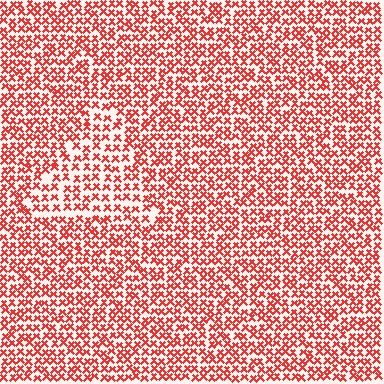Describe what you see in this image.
The image contains small red elements arranged at two different densities. A triangle-shaped region is visible where the elements are less densely packed than the surrounding area.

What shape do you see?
I see a triangle.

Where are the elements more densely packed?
The elements are more densely packed outside the triangle boundary.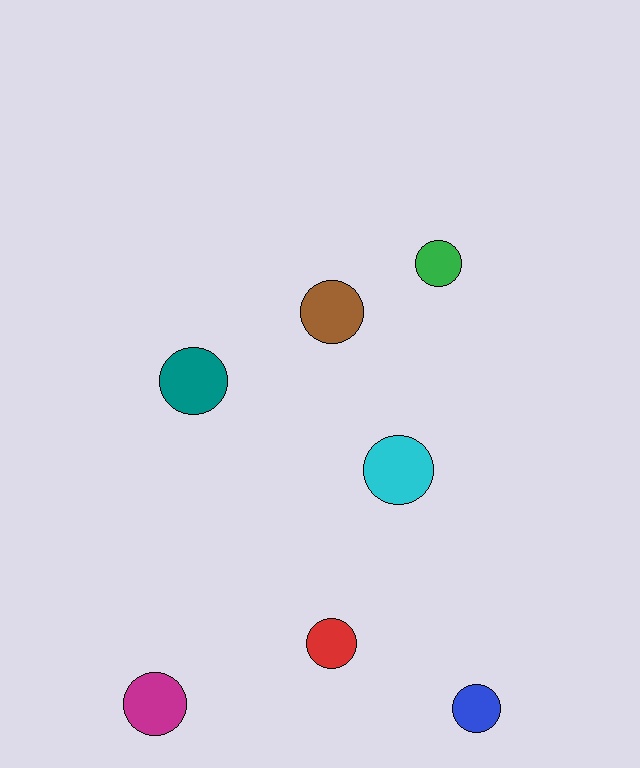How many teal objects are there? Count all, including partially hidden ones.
There is 1 teal object.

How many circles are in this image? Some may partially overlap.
There are 7 circles.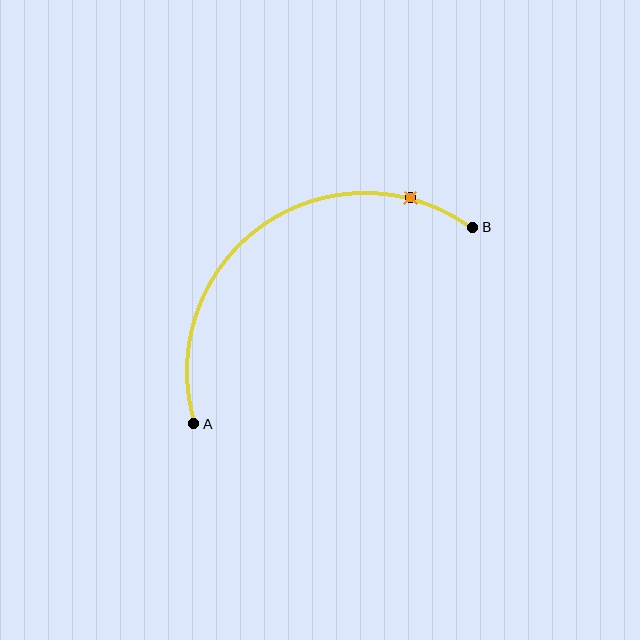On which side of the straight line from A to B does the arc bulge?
The arc bulges above and to the left of the straight line connecting A and B.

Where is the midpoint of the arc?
The arc midpoint is the point on the curve farthest from the straight line joining A and B. It sits above and to the left of that line.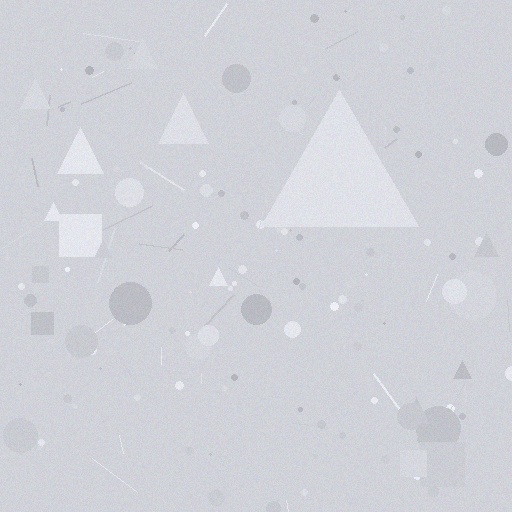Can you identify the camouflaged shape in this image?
The camouflaged shape is a triangle.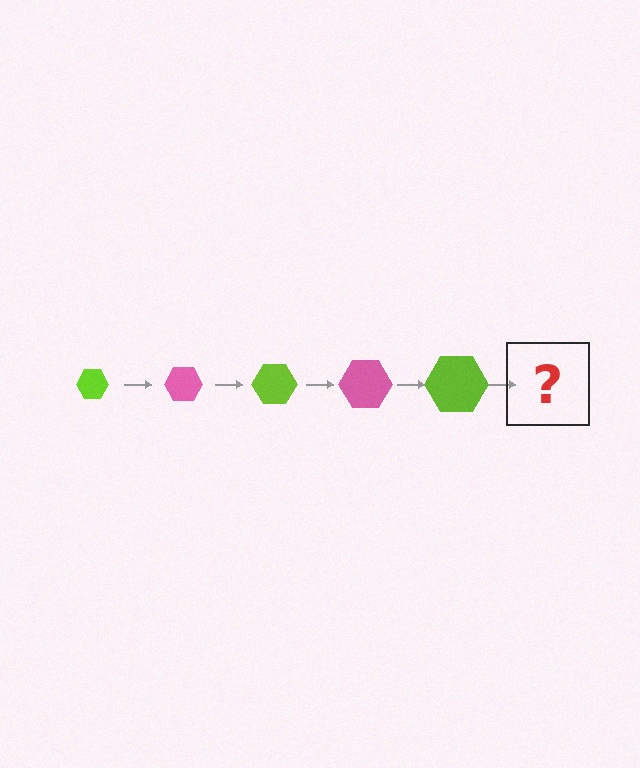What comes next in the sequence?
The next element should be a pink hexagon, larger than the previous one.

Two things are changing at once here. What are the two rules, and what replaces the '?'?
The two rules are that the hexagon grows larger each step and the color cycles through lime and pink. The '?' should be a pink hexagon, larger than the previous one.